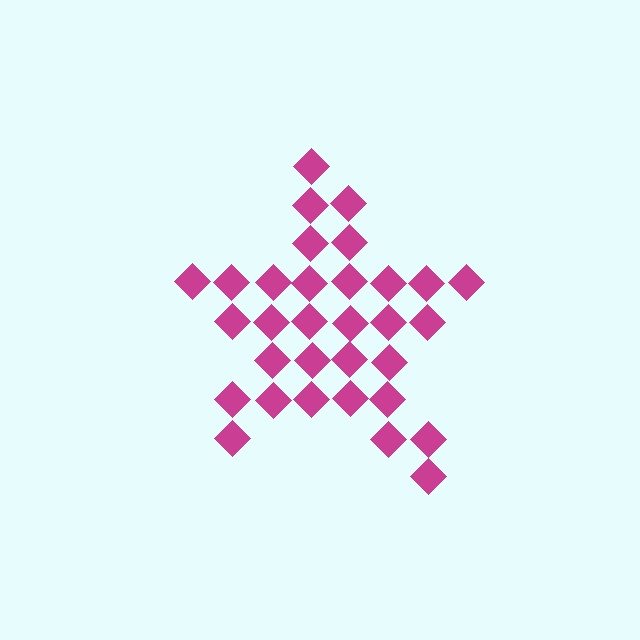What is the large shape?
The large shape is a star.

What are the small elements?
The small elements are diamonds.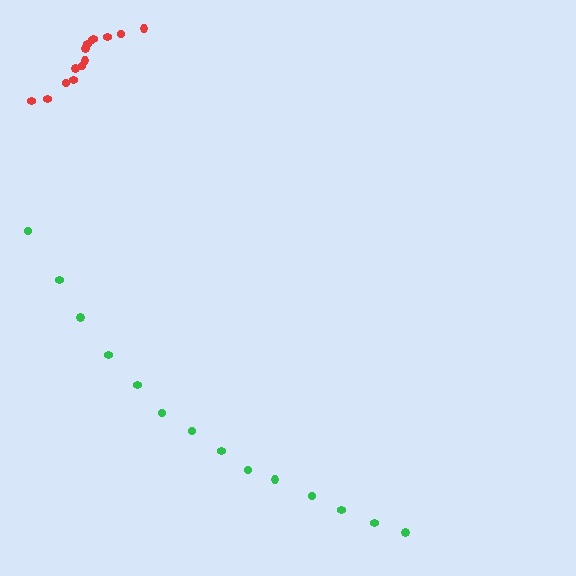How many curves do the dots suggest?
There are 2 distinct paths.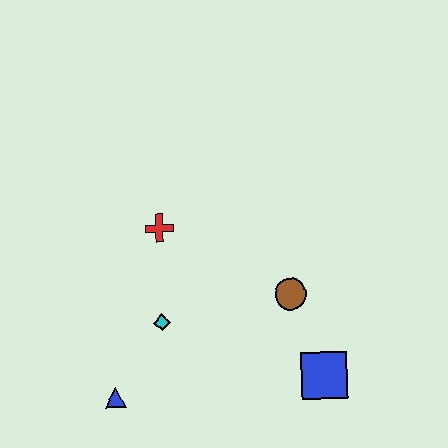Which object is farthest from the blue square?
The red cross is farthest from the blue square.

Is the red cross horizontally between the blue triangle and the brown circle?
Yes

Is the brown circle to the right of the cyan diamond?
Yes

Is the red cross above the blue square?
Yes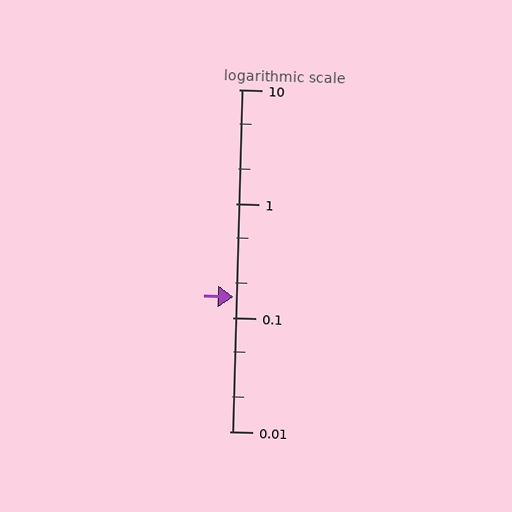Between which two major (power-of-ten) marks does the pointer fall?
The pointer is between 0.1 and 1.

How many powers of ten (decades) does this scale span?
The scale spans 3 decades, from 0.01 to 10.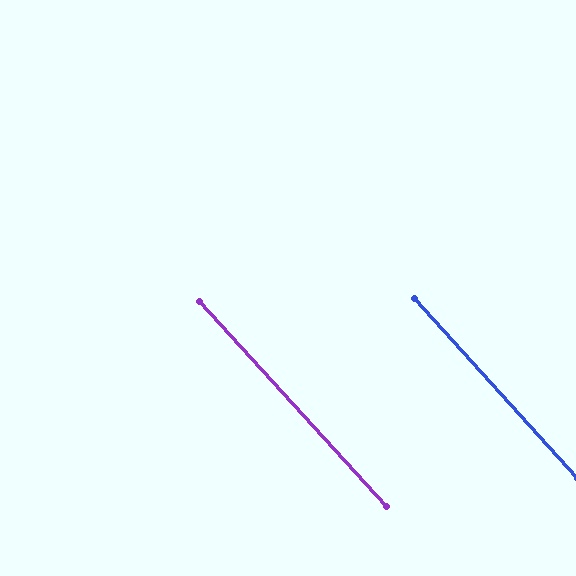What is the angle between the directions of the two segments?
Approximately 0 degrees.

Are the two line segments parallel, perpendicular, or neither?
Parallel — their directions differ by only 0.2°.